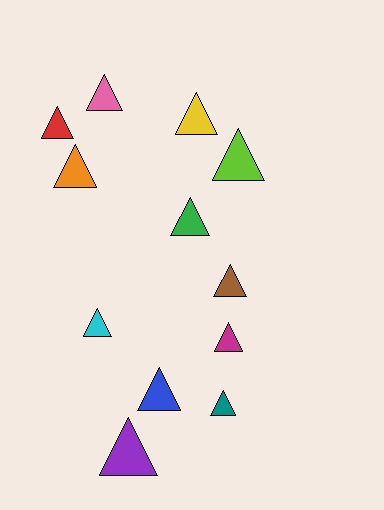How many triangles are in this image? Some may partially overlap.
There are 12 triangles.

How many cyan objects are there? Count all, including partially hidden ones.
There is 1 cyan object.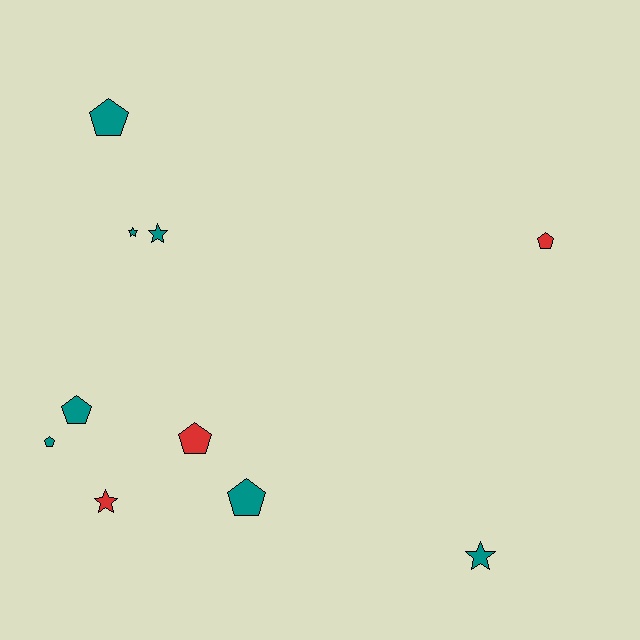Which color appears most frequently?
Teal, with 7 objects.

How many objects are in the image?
There are 10 objects.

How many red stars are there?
There is 1 red star.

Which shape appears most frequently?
Pentagon, with 6 objects.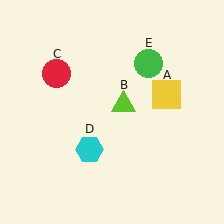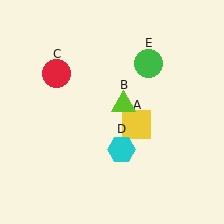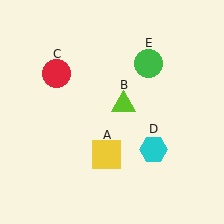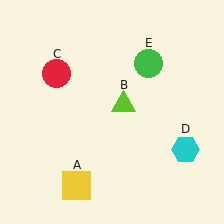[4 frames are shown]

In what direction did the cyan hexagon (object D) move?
The cyan hexagon (object D) moved right.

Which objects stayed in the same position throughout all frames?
Lime triangle (object B) and red circle (object C) and green circle (object E) remained stationary.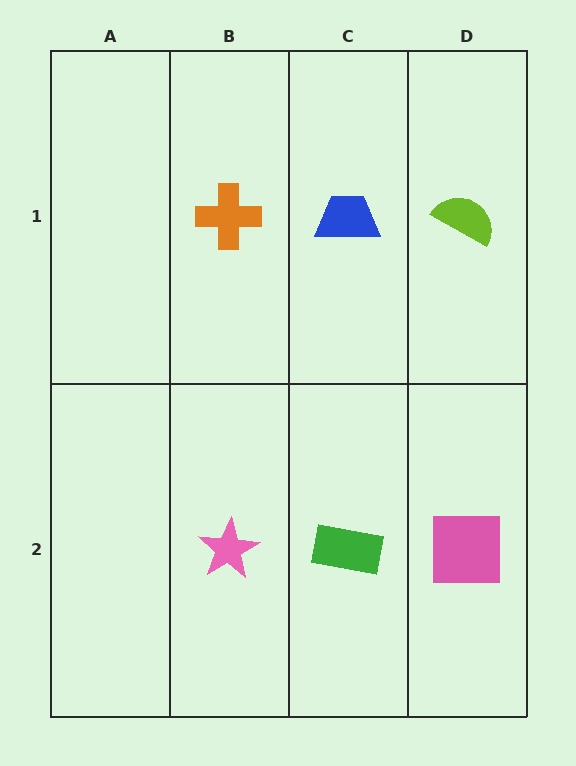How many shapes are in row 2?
3 shapes.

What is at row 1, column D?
A lime semicircle.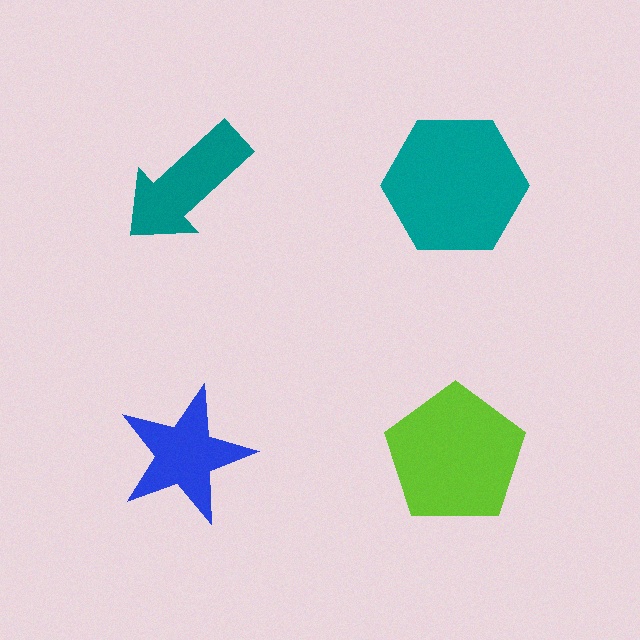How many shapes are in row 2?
2 shapes.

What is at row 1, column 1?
A teal arrow.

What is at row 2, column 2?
A lime pentagon.